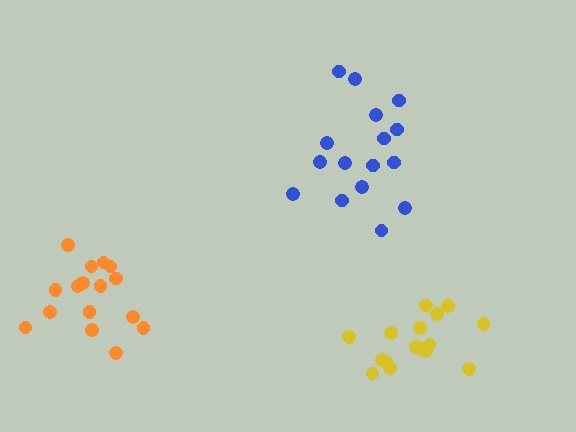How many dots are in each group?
Group 1: 16 dots, Group 2: 16 dots, Group 3: 17 dots (49 total).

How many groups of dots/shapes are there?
There are 3 groups.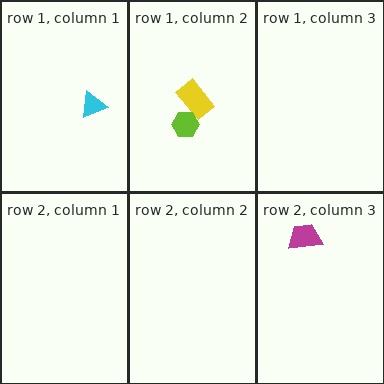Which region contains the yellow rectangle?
The row 1, column 2 region.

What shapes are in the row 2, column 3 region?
The magenta trapezoid.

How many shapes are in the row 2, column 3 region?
1.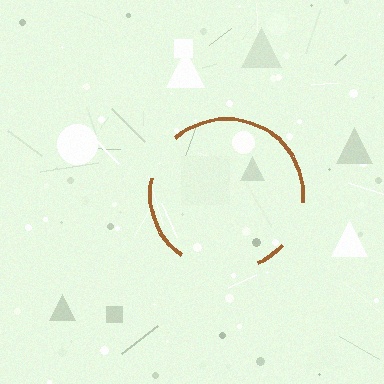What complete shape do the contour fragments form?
The contour fragments form a circle.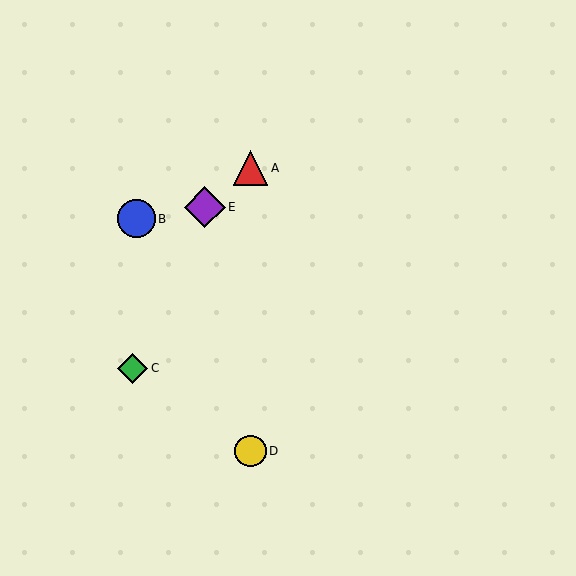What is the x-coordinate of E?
Object E is at x≈205.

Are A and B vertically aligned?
No, A is at x≈250 and B is at x≈137.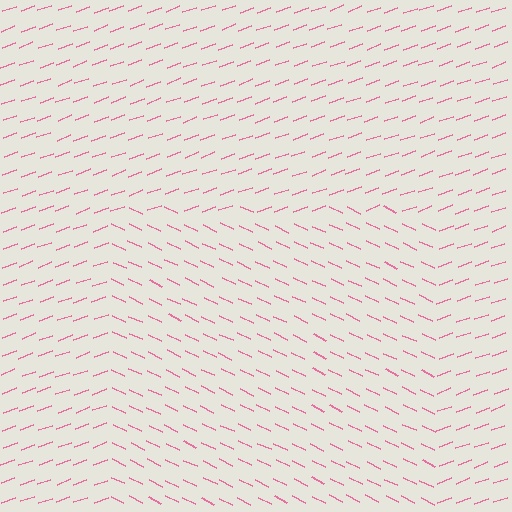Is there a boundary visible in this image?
Yes, there is a texture boundary formed by a change in line orientation.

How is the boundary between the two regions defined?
The boundary is defined purely by a change in line orientation (approximately 45 degrees difference). All lines are the same color and thickness.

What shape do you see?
I see a rectangle.